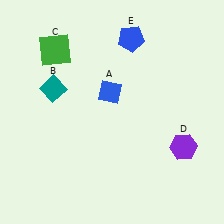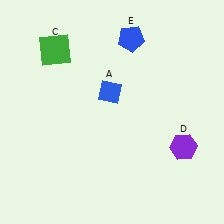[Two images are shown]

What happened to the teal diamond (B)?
The teal diamond (B) was removed in Image 2. It was in the top-left area of Image 1.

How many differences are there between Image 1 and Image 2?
There is 1 difference between the two images.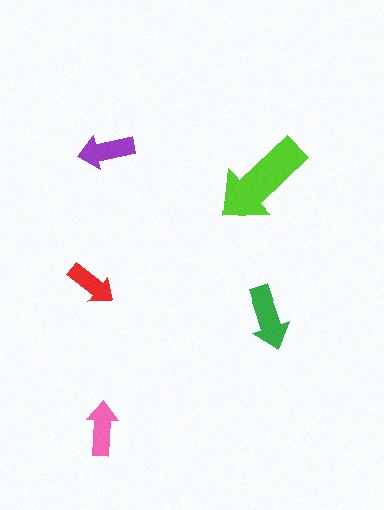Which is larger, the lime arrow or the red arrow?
The lime one.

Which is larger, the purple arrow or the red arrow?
The purple one.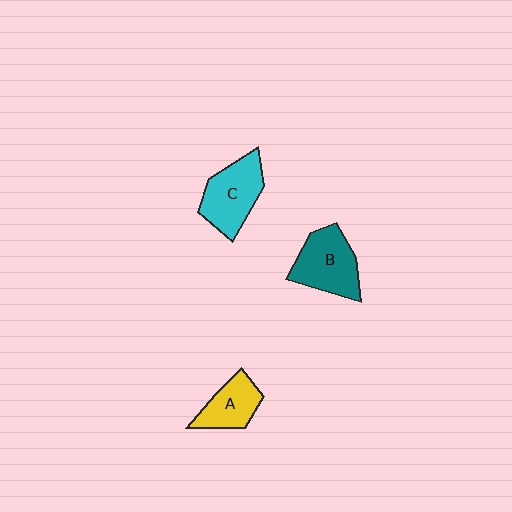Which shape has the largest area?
Shape B (teal).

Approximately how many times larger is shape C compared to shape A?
Approximately 1.4 times.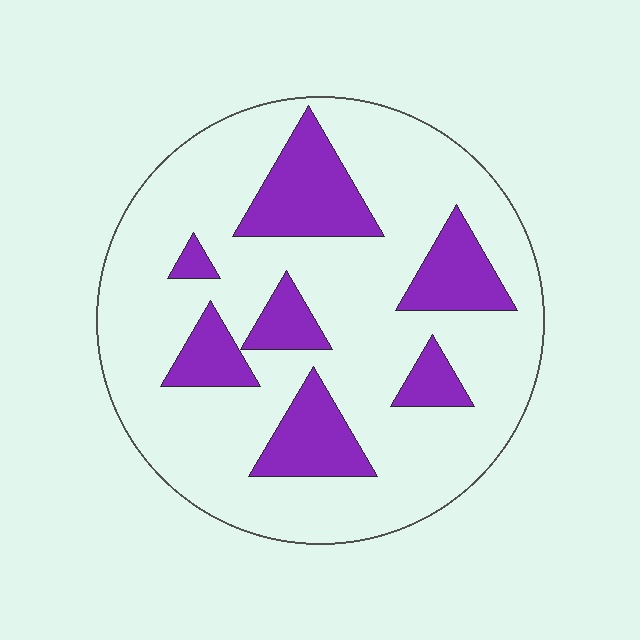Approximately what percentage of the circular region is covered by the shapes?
Approximately 25%.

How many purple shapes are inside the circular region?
7.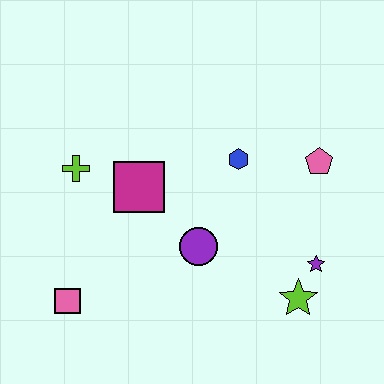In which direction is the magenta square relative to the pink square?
The magenta square is above the pink square.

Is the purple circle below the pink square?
No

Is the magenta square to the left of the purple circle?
Yes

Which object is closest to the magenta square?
The lime cross is closest to the magenta square.